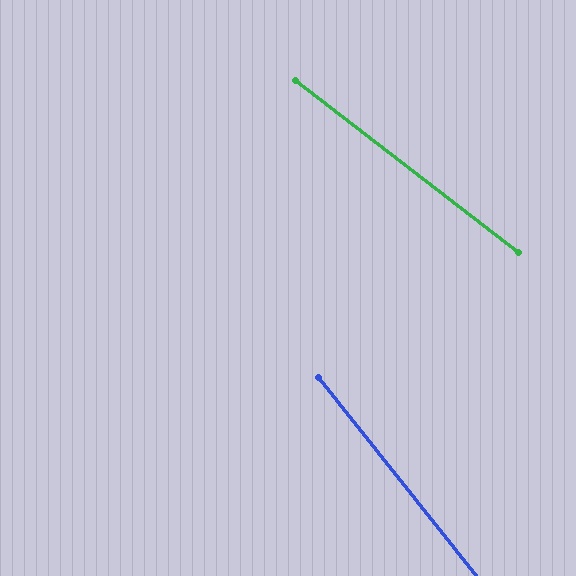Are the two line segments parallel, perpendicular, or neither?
Neither parallel nor perpendicular — they differ by about 14°.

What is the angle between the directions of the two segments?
Approximately 14 degrees.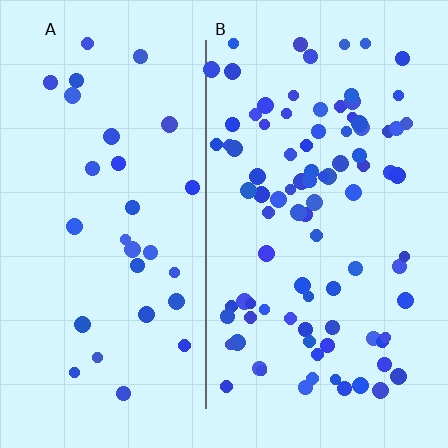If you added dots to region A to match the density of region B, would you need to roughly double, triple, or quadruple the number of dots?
Approximately triple.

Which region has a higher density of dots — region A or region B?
B (the right).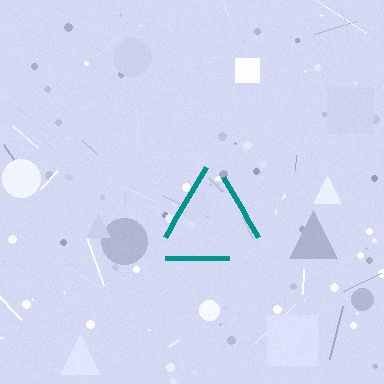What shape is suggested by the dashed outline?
The dashed outline suggests a triangle.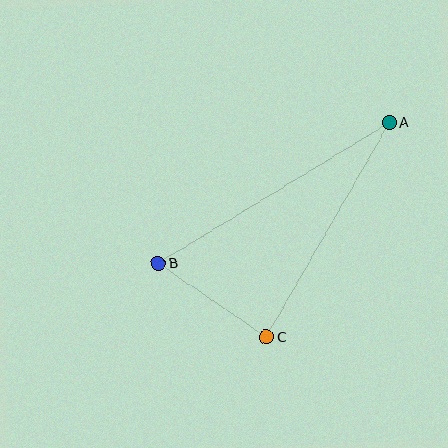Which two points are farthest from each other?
Points A and B are farthest from each other.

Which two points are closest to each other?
Points B and C are closest to each other.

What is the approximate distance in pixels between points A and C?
The distance between A and C is approximately 247 pixels.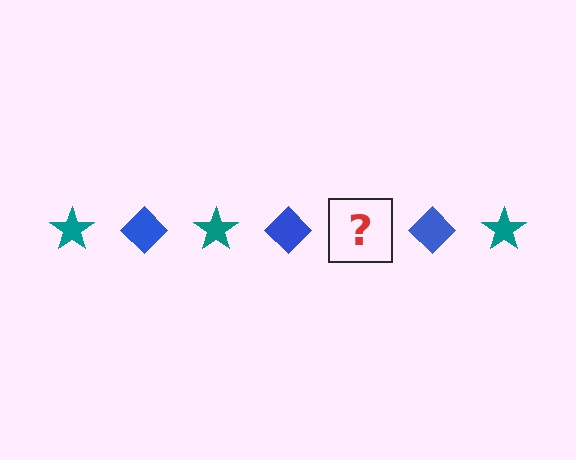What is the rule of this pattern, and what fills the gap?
The rule is that the pattern alternates between teal star and blue diamond. The gap should be filled with a teal star.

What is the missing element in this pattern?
The missing element is a teal star.